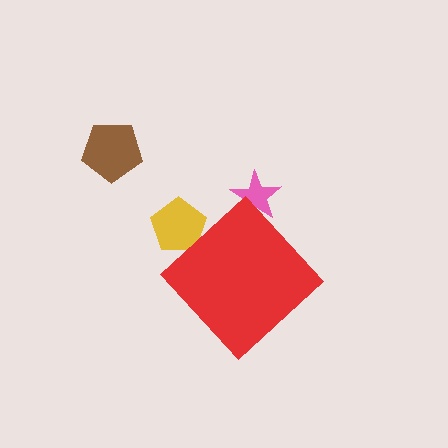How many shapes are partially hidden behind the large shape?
2 shapes are partially hidden.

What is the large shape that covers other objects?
A red diamond.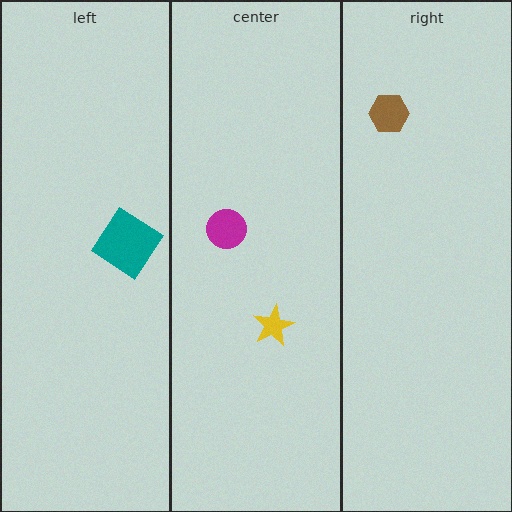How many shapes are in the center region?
2.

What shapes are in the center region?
The yellow star, the magenta circle.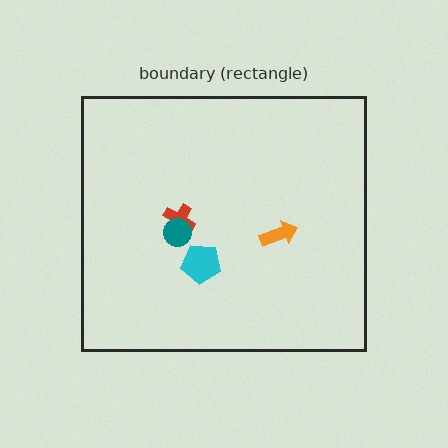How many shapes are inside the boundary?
4 inside, 0 outside.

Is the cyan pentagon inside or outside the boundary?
Inside.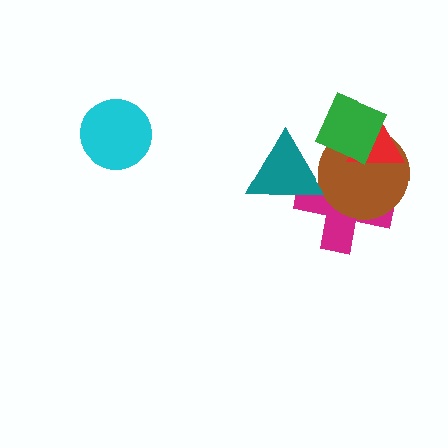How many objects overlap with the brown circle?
4 objects overlap with the brown circle.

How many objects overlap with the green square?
2 objects overlap with the green square.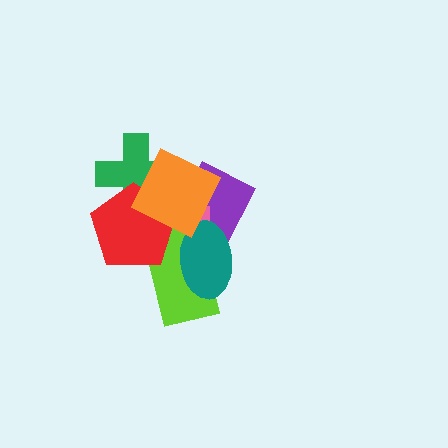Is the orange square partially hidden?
No, no other shape covers it.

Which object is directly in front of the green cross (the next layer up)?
The pink rectangle is directly in front of the green cross.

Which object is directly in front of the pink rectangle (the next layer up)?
The lime rectangle is directly in front of the pink rectangle.